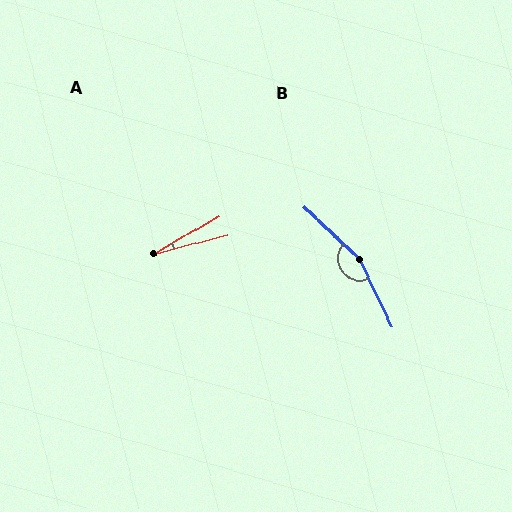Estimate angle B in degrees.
Approximately 159 degrees.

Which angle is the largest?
B, at approximately 159 degrees.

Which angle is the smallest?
A, at approximately 16 degrees.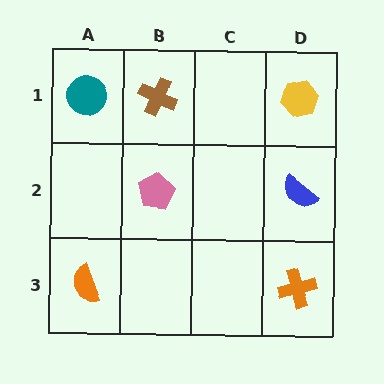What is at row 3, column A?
An orange semicircle.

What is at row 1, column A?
A teal circle.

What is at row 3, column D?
An orange cross.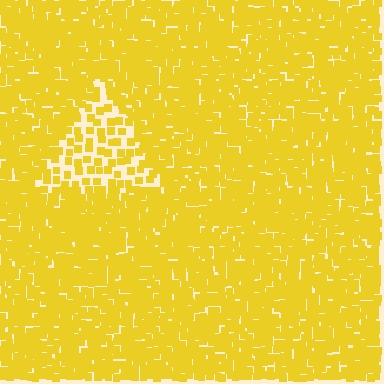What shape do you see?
I see a triangle.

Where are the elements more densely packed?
The elements are more densely packed outside the triangle boundary.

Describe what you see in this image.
The image contains small yellow elements arranged at two different densities. A triangle-shaped region is visible where the elements are less densely packed than the surrounding area.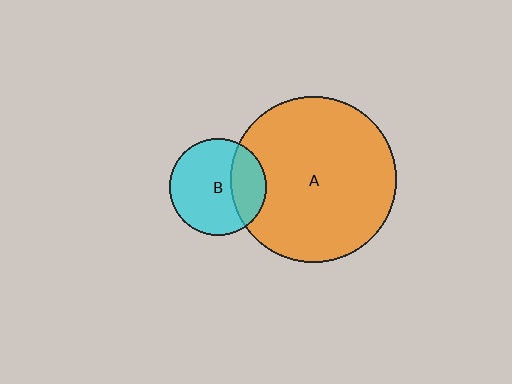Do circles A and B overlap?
Yes.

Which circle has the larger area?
Circle A (orange).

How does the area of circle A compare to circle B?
Approximately 2.9 times.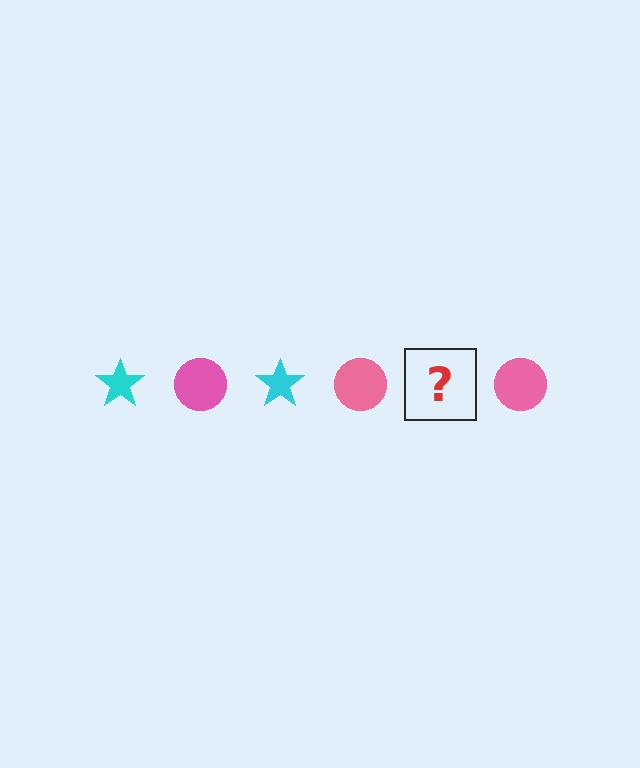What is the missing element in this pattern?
The missing element is a cyan star.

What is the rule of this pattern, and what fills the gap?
The rule is that the pattern alternates between cyan star and pink circle. The gap should be filled with a cyan star.